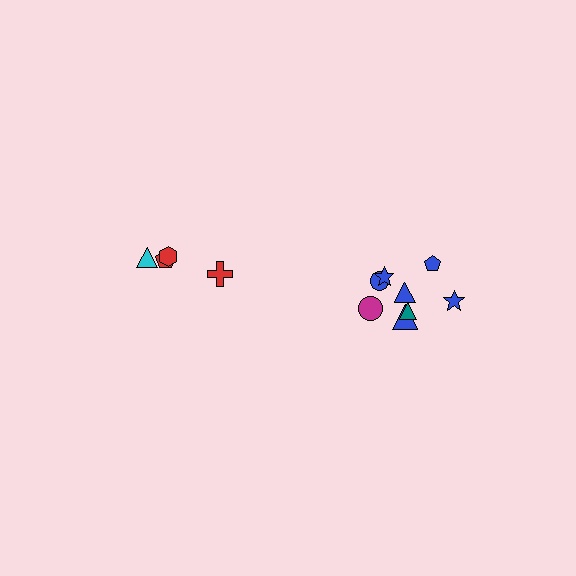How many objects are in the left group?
There are 4 objects.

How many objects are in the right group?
There are 8 objects.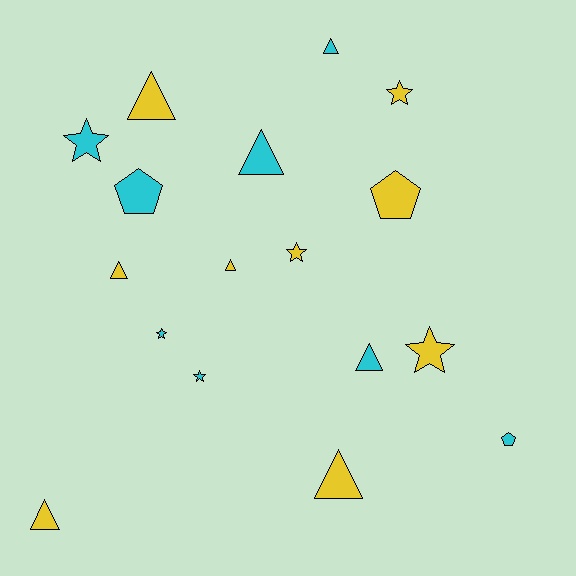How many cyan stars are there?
There are 3 cyan stars.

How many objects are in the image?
There are 17 objects.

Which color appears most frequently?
Yellow, with 9 objects.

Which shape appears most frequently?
Triangle, with 8 objects.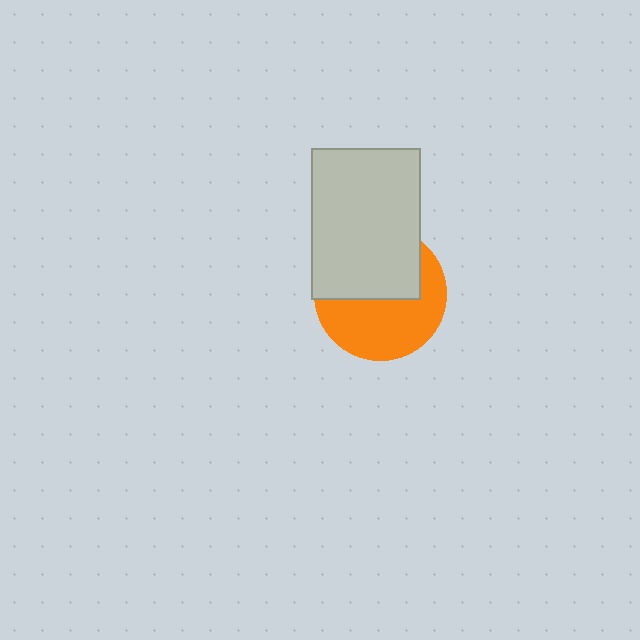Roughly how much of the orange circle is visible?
About half of it is visible (roughly 52%).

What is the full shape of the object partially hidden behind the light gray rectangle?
The partially hidden object is an orange circle.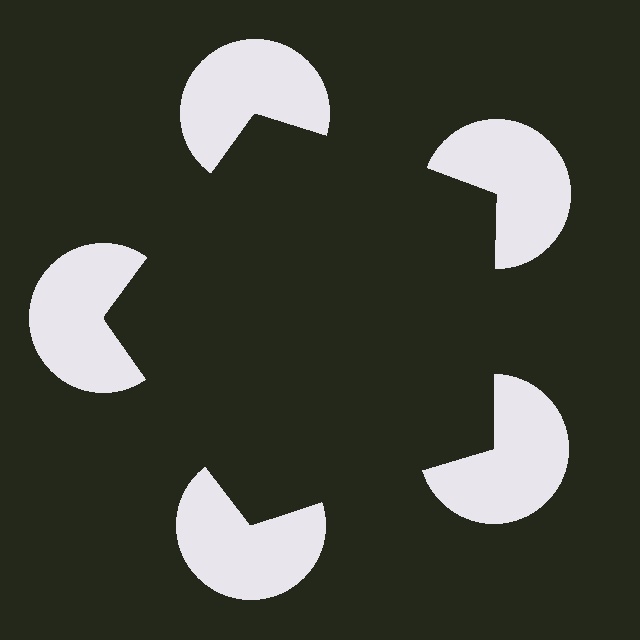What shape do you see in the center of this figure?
An illusory pentagon — its edges are inferred from the aligned wedge cuts in the pac-man discs, not physically drawn.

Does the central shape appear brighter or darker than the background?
It typically appears slightly darker than the background, even though no actual brightness change is drawn.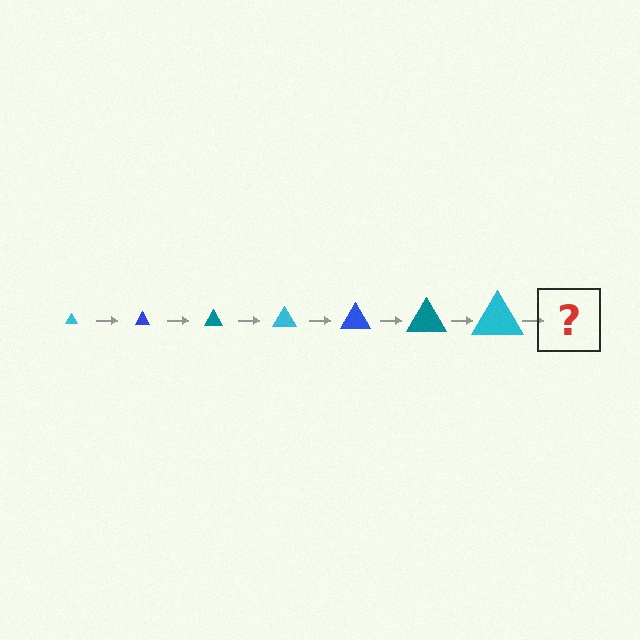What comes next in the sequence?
The next element should be a blue triangle, larger than the previous one.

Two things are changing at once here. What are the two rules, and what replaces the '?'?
The two rules are that the triangle grows larger each step and the color cycles through cyan, blue, and teal. The '?' should be a blue triangle, larger than the previous one.